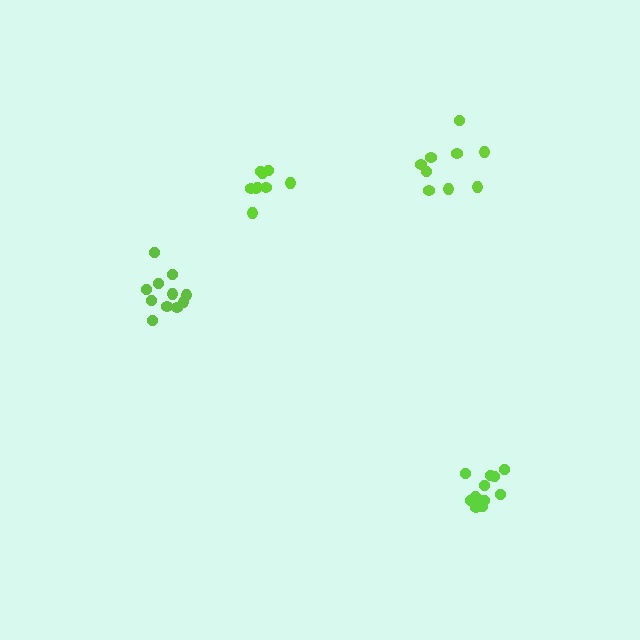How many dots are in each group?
Group 1: 9 dots, Group 2: 11 dots, Group 3: 12 dots, Group 4: 9 dots (41 total).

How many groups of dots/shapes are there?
There are 4 groups.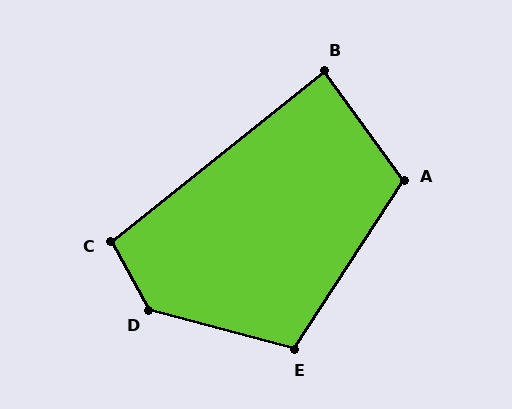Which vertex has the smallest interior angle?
B, at approximately 87 degrees.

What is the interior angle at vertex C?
Approximately 99 degrees (obtuse).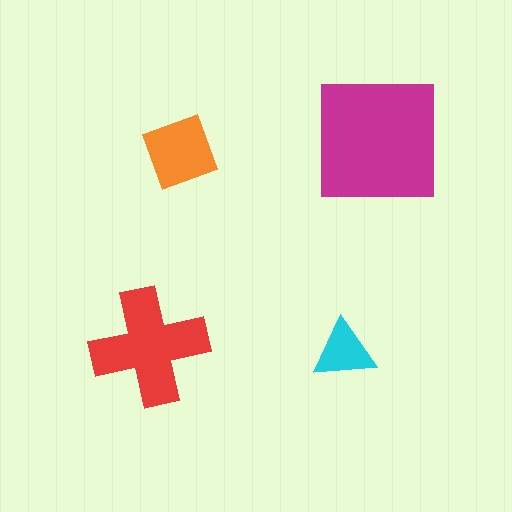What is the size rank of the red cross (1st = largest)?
2nd.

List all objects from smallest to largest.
The cyan triangle, the orange diamond, the red cross, the magenta square.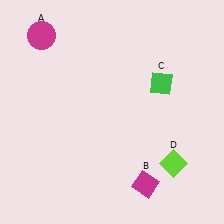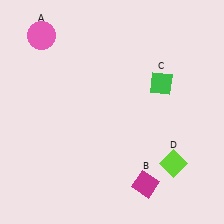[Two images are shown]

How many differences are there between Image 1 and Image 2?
There is 1 difference between the two images.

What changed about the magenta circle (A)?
In Image 1, A is magenta. In Image 2, it changed to pink.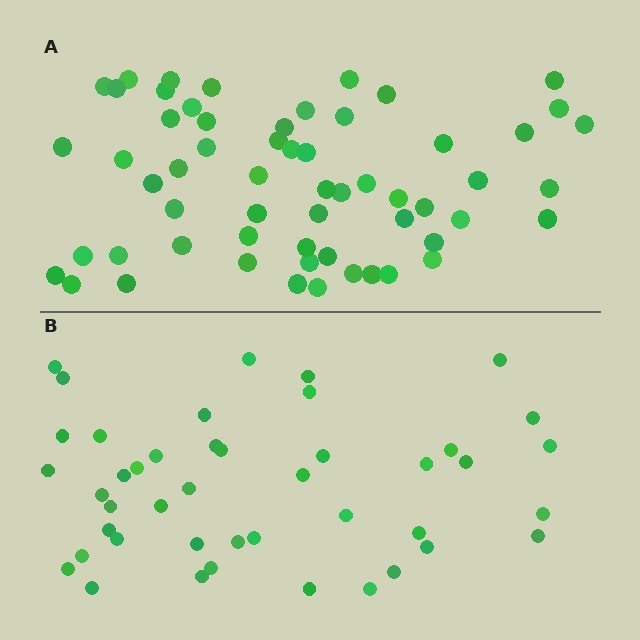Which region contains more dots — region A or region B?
Region A (the top region) has more dots.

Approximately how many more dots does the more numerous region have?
Region A has approximately 15 more dots than region B.